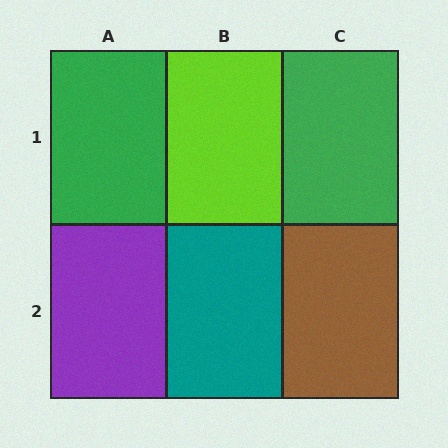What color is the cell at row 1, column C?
Green.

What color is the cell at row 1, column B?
Lime.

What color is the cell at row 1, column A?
Green.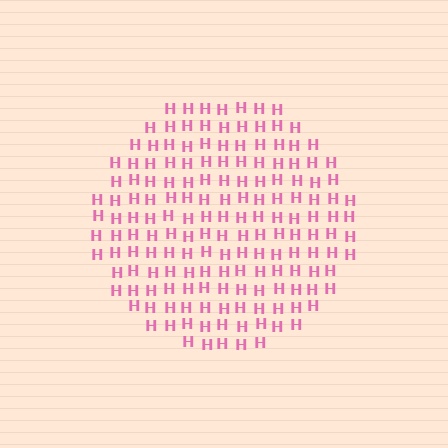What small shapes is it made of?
It is made of small letter H's.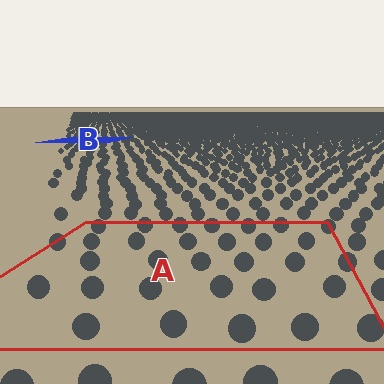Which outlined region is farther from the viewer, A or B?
Region B is farther from the viewer — the texture elements inside it appear smaller and more densely packed.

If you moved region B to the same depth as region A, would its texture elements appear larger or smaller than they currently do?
They would appear larger. At a closer depth, the same texture elements are projected at a bigger on-screen size.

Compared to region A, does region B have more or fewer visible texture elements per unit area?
Region B has more texture elements per unit area — they are packed more densely because it is farther away.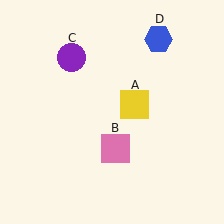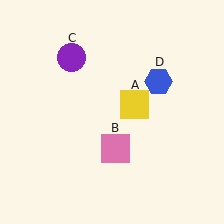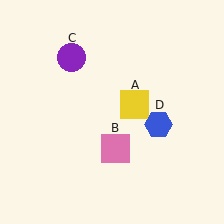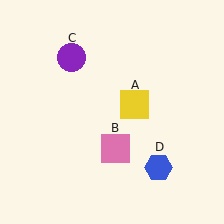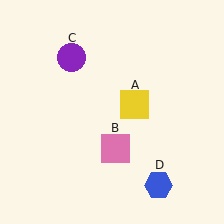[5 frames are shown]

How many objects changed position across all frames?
1 object changed position: blue hexagon (object D).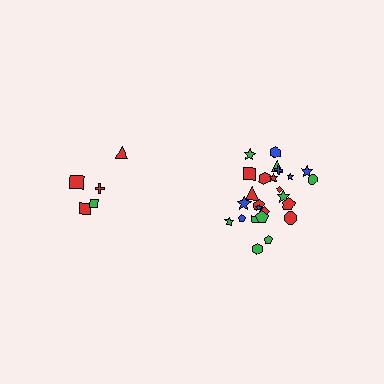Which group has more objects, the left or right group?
The right group.